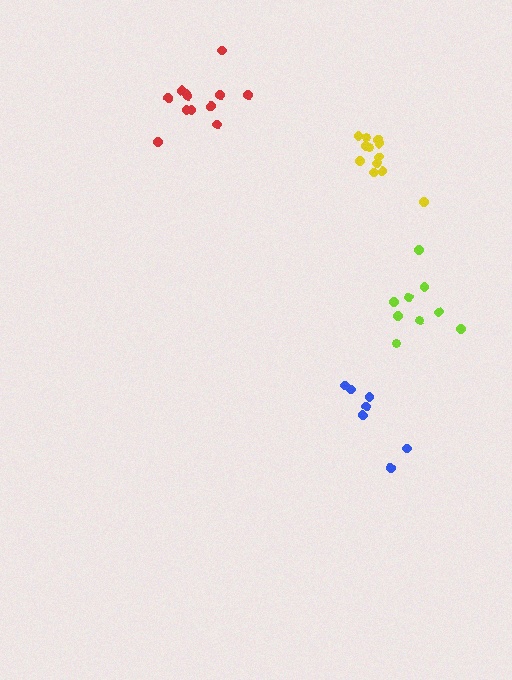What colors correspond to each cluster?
The clusters are colored: lime, blue, red, yellow.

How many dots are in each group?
Group 1: 9 dots, Group 2: 8 dots, Group 3: 12 dots, Group 4: 12 dots (41 total).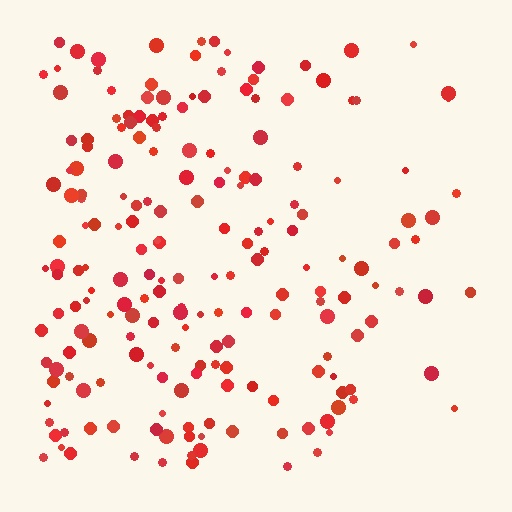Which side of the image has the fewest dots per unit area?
The right.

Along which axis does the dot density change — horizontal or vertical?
Horizontal.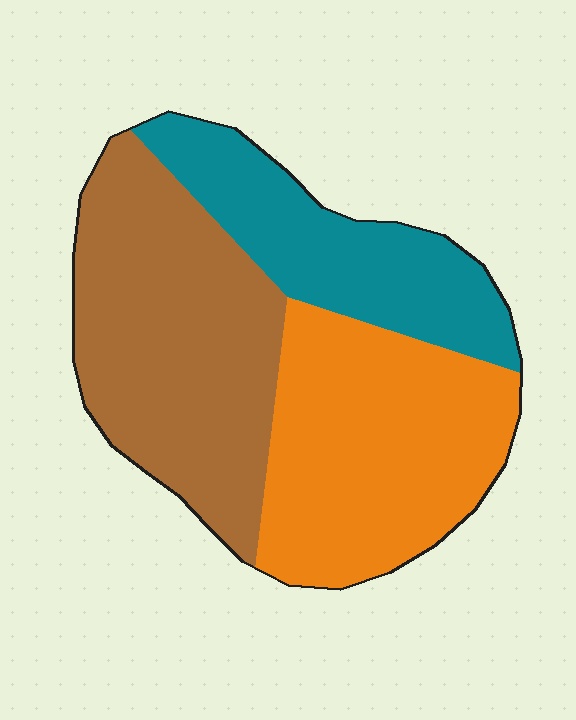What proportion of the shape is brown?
Brown takes up between a quarter and a half of the shape.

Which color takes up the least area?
Teal, at roughly 25%.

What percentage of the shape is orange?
Orange takes up between a quarter and a half of the shape.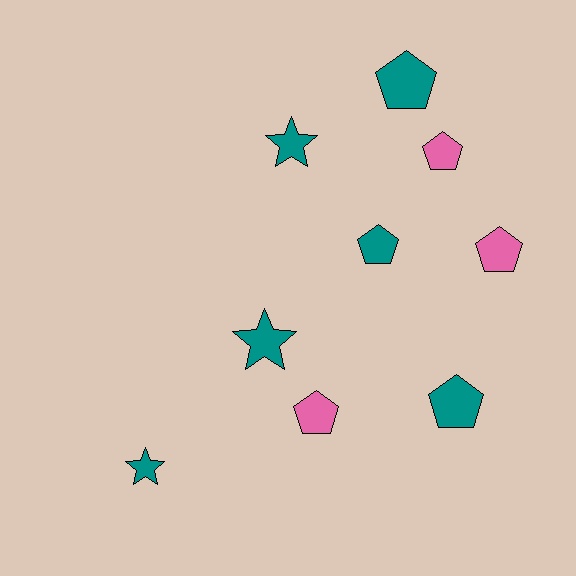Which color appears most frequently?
Teal, with 6 objects.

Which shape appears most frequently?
Pentagon, with 6 objects.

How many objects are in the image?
There are 9 objects.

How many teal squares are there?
There are no teal squares.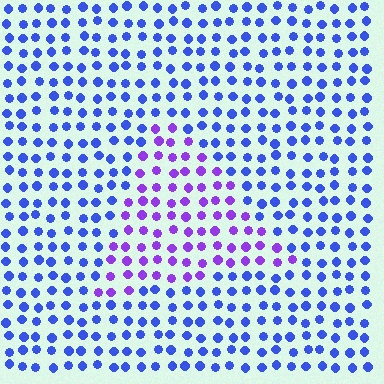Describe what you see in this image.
The image is filled with small blue elements in a uniform arrangement. A triangle-shaped region is visible where the elements are tinted to a slightly different hue, forming a subtle color boundary.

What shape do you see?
I see a triangle.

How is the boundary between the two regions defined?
The boundary is defined purely by a slight shift in hue (about 42 degrees). Spacing, size, and orientation are identical on both sides.